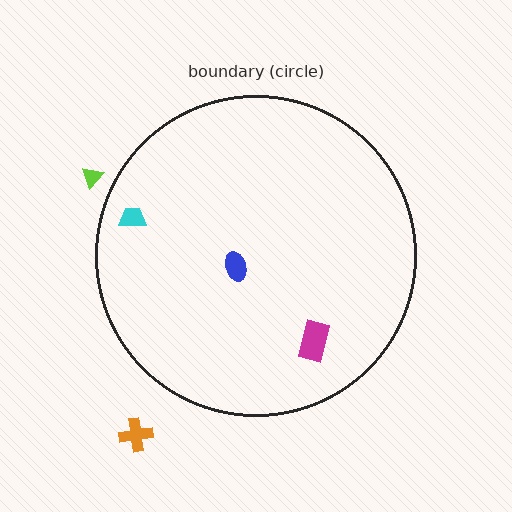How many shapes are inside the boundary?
3 inside, 2 outside.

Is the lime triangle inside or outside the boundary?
Outside.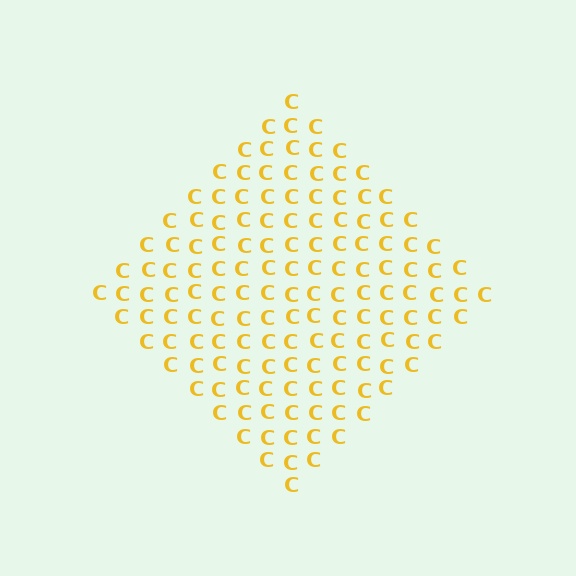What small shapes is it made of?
It is made of small letter C's.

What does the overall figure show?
The overall figure shows a diamond.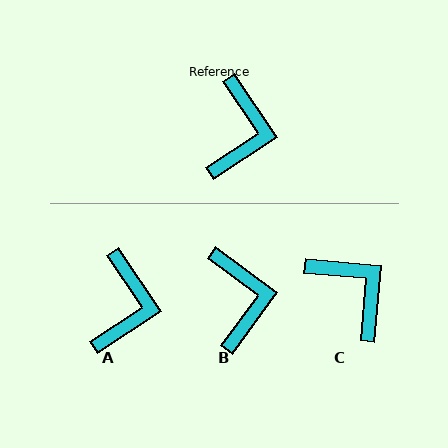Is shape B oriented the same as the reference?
No, it is off by about 20 degrees.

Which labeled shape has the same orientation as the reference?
A.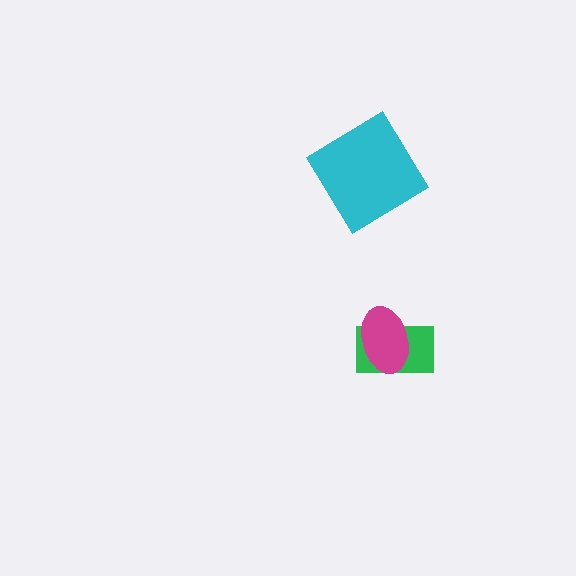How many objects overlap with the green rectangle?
1 object overlaps with the green rectangle.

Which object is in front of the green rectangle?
The magenta ellipse is in front of the green rectangle.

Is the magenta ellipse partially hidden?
No, no other shape covers it.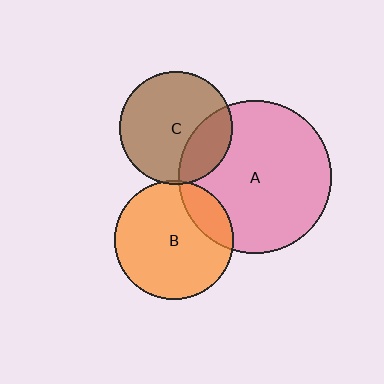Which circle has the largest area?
Circle A (pink).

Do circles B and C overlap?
Yes.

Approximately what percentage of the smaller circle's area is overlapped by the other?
Approximately 5%.